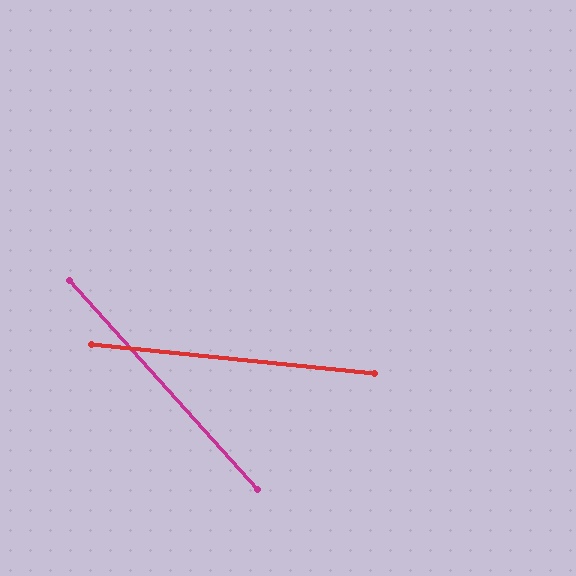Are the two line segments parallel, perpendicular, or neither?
Neither parallel nor perpendicular — they differ by about 42°.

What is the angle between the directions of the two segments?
Approximately 42 degrees.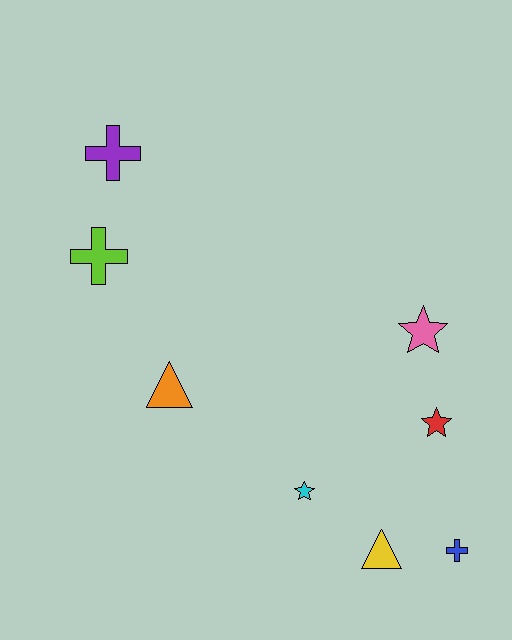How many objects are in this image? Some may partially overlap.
There are 8 objects.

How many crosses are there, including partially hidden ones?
There are 3 crosses.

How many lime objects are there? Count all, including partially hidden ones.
There is 1 lime object.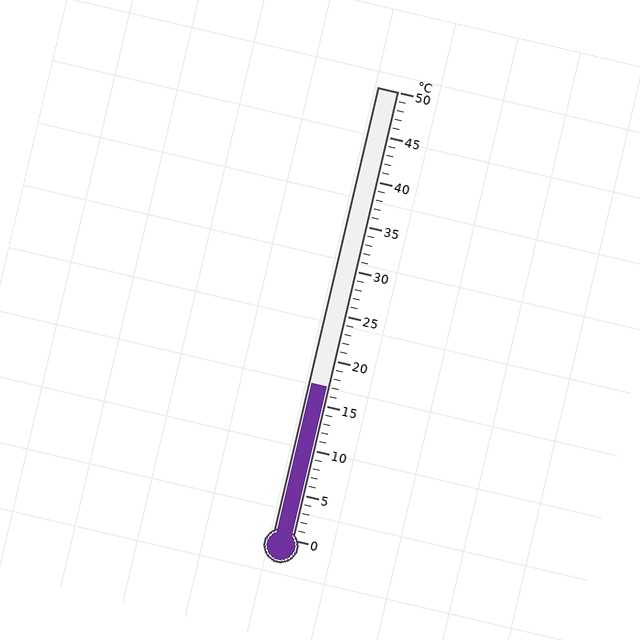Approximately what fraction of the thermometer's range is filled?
The thermometer is filled to approximately 35% of its range.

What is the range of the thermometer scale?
The thermometer scale ranges from 0°C to 50°C.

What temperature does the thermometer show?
The thermometer shows approximately 17°C.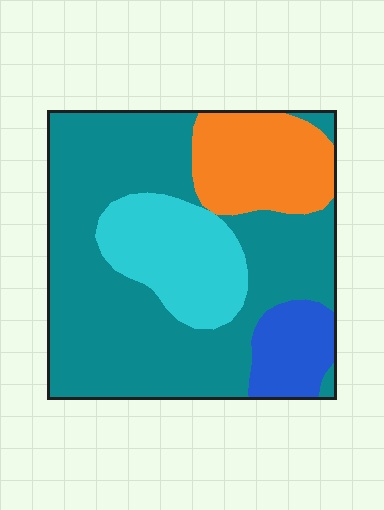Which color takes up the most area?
Teal, at roughly 60%.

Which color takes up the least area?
Blue, at roughly 10%.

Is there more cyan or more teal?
Teal.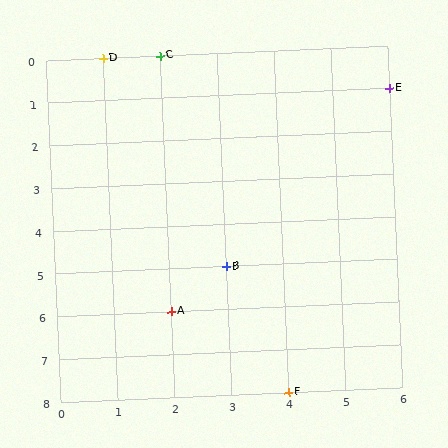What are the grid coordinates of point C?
Point C is at grid coordinates (2, 0).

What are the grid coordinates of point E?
Point E is at grid coordinates (6, 1).